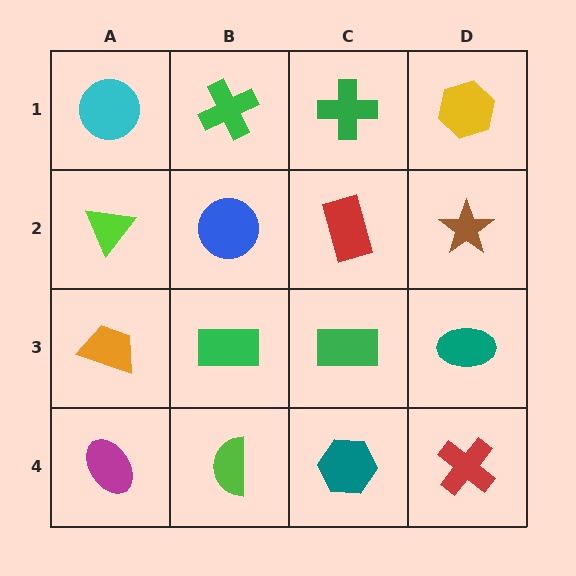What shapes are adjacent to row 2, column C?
A green cross (row 1, column C), a green rectangle (row 3, column C), a blue circle (row 2, column B), a brown star (row 2, column D).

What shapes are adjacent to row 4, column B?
A green rectangle (row 3, column B), a magenta ellipse (row 4, column A), a teal hexagon (row 4, column C).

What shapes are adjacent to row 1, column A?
A lime triangle (row 2, column A), a green cross (row 1, column B).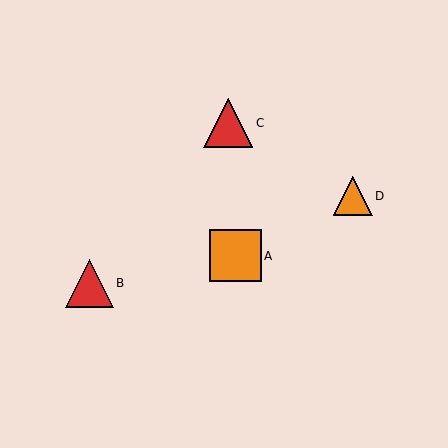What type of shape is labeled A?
Shape A is an orange square.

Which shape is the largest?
The orange square (labeled A) is the largest.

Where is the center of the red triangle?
The center of the red triangle is at (90, 283).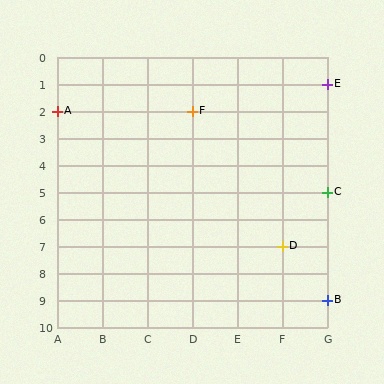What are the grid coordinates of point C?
Point C is at grid coordinates (G, 5).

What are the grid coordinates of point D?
Point D is at grid coordinates (F, 7).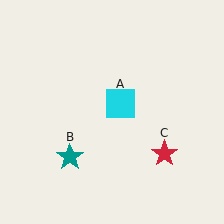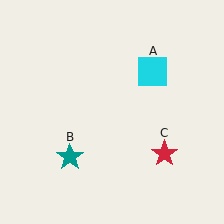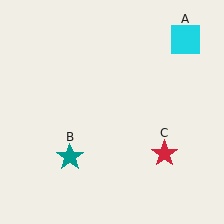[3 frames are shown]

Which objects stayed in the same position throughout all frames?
Teal star (object B) and red star (object C) remained stationary.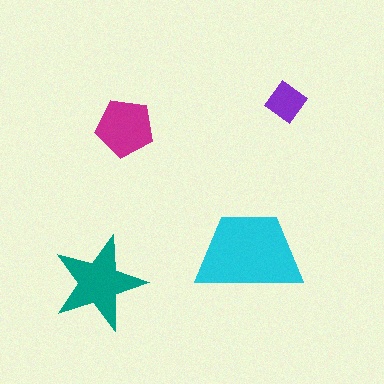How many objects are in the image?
There are 4 objects in the image.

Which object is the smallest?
The purple diamond.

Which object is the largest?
The cyan trapezoid.